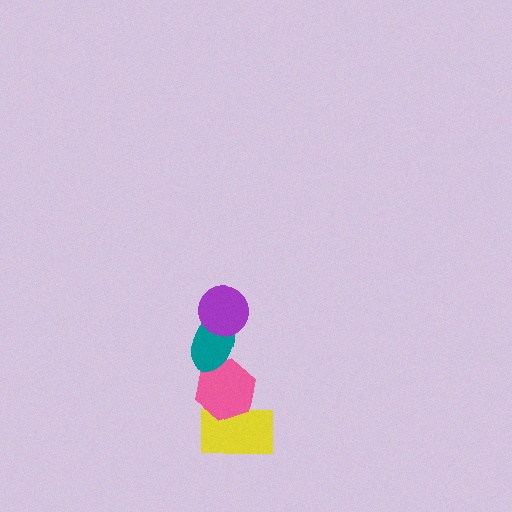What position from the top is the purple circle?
The purple circle is 1st from the top.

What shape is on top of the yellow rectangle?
The pink hexagon is on top of the yellow rectangle.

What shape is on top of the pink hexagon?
The teal ellipse is on top of the pink hexagon.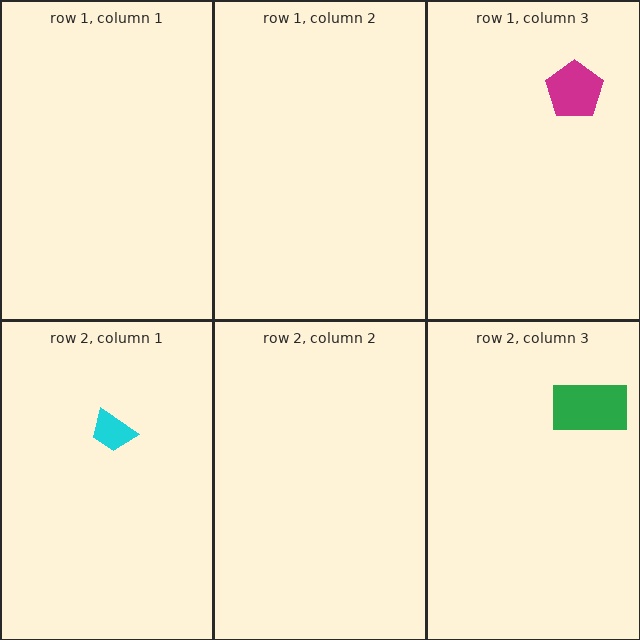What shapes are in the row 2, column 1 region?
The cyan trapezoid.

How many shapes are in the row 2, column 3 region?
1.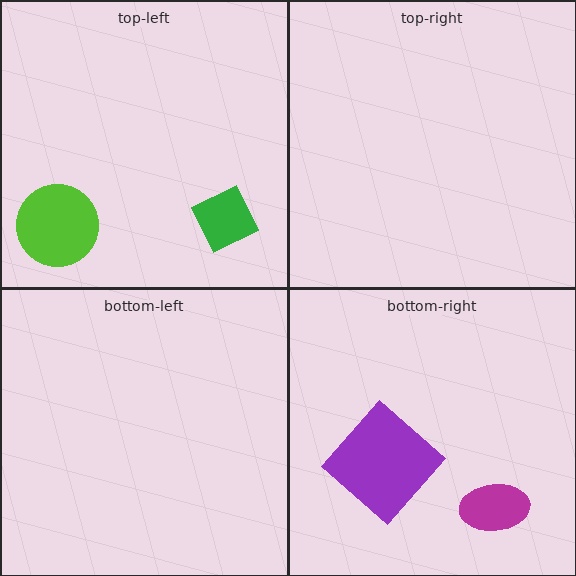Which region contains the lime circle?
The top-left region.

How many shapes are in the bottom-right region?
2.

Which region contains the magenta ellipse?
The bottom-right region.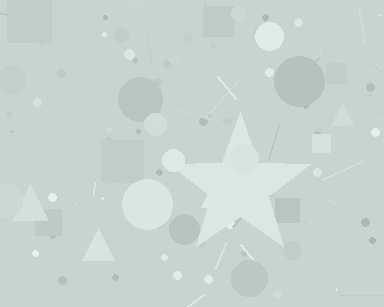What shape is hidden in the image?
A star is hidden in the image.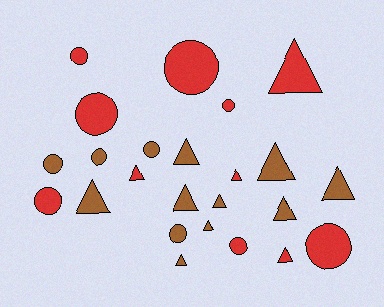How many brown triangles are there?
There are 9 brown triangles.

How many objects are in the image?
There are 24 objects.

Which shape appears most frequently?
Triangle, with 13 objects.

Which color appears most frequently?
Brown, with 13 objects.